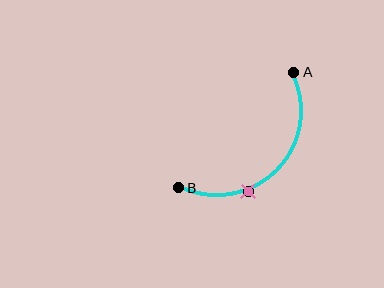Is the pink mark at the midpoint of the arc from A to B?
No. The pink mark lies on the arc but is closer to endpoint B. The arc midpoint would be at the point on the curve equidistant along the arc from both A and B.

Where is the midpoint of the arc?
The arc midpoint is the point on the curve farthest from the straight line joining A and B. It sits below and to the right of that line.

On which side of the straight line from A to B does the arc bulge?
The arc bulges below and to the right of the straight line connecting A and B.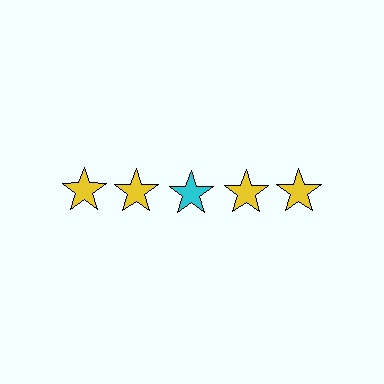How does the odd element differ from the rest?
It has a different color: cyan instead of yellow.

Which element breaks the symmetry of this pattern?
The cyan star in the top row, center column breaks the symmetry. All other shapes are yellow stars.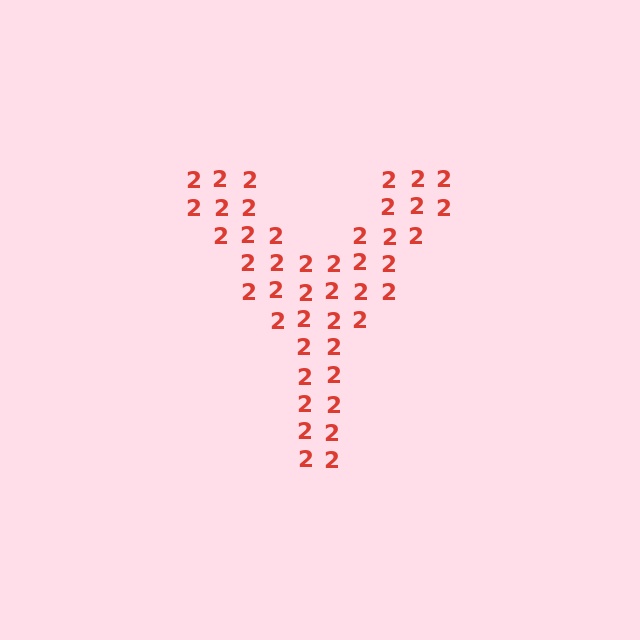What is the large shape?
The large shape is the letter Y.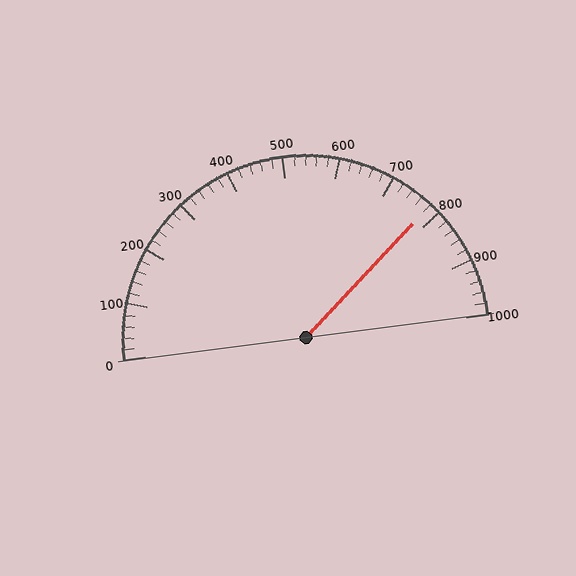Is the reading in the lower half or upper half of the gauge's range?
The reading is in the upper half of the range (0 to 1000).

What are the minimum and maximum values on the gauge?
The gauge ranges from 0 to 1000.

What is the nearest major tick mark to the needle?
The nearest major tick mark is 800.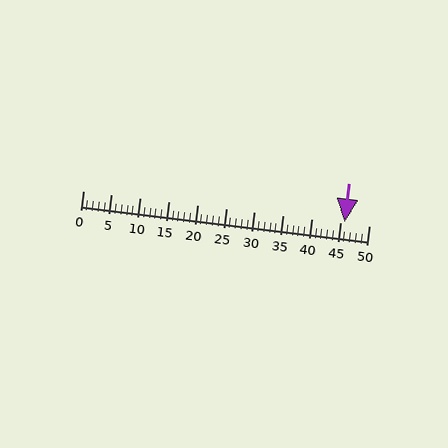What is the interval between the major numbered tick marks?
The major tick marks are spaced 5 units apart.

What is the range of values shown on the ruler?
The ruler shows values from 0 to 50.